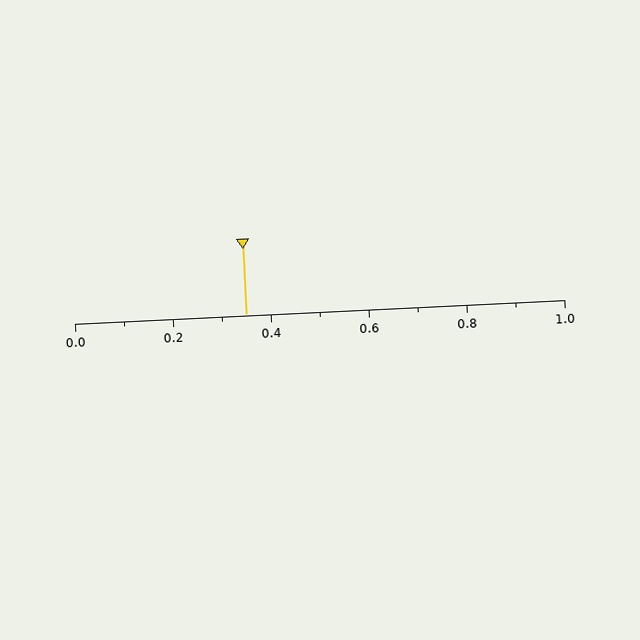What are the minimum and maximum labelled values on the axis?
The axis runs from 0.0 to 1.0.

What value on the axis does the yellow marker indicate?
The marker indicates approximately 0.35.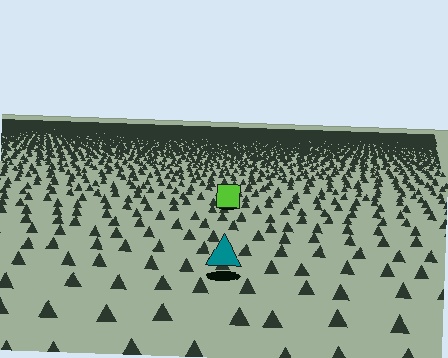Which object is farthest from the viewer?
The lime square is farthest from the viewer. It appears smaller and the ground texture around it is denser.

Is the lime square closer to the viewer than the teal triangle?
No. The teal triangle is closer — you can tell from the texture gradient: the ground texture is coarser near it.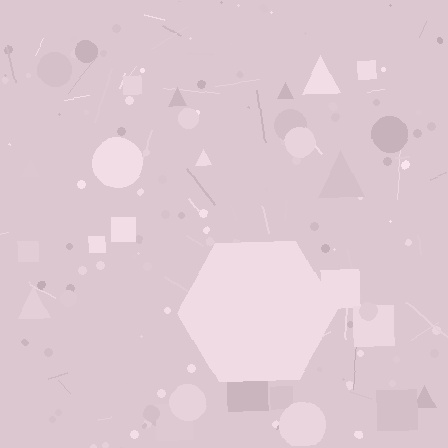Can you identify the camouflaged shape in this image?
The camouflaged shape is a hexagon.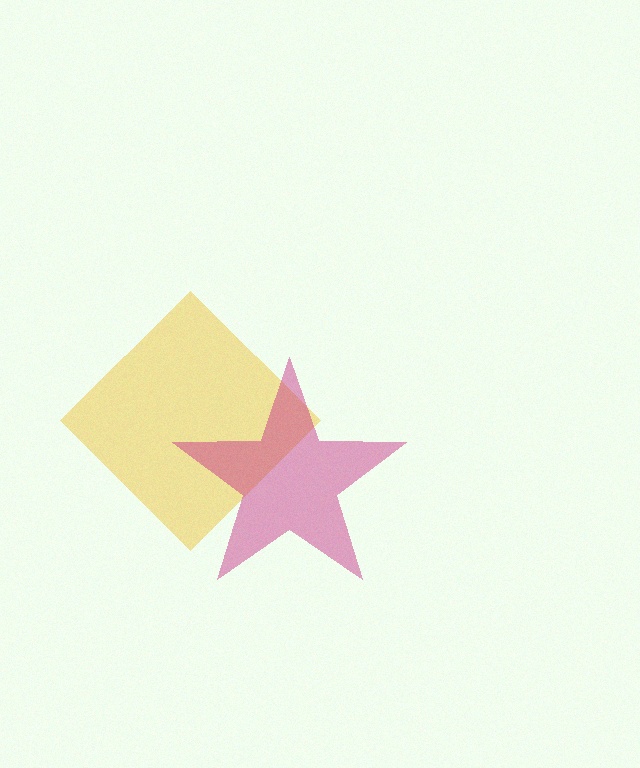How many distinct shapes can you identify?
There are 2 distinct shapes: a yellow diamond, a magenta star.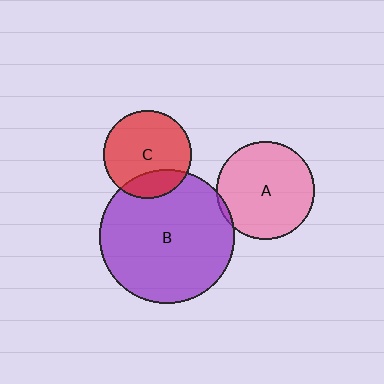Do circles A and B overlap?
Yes.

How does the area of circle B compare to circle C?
Approximately 2.4 times.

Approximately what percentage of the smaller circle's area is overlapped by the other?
Approximately 5%.